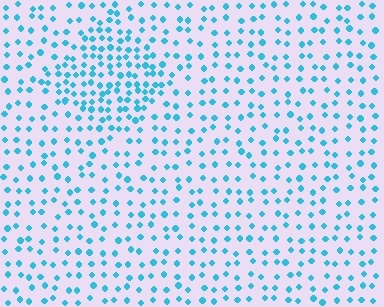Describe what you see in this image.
The image contains small cyan elements arranged at two different densities. A diamond-shaped region is visible where the elements are more densely packed than the surrounding area.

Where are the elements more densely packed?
The elements are more densely packed inside the diamond boundary.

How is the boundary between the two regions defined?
The boundary is defined by a change in element density (approximately 1.9x ratio). All elements are the same color, size, and shape.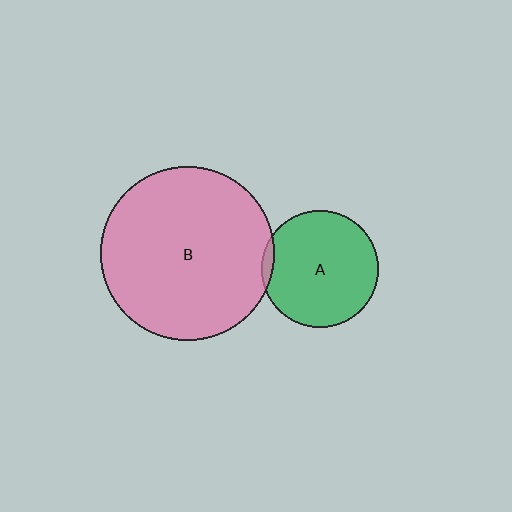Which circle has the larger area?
Circle B (pink).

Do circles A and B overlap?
Yes.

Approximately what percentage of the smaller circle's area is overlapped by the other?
Approximately 5%.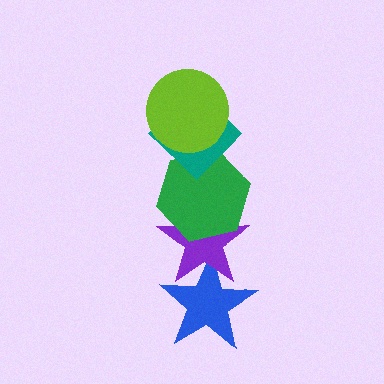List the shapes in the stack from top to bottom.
From top to bottom: the lime circle, the teal diamond, the green hexagon, the purple star, the blue star.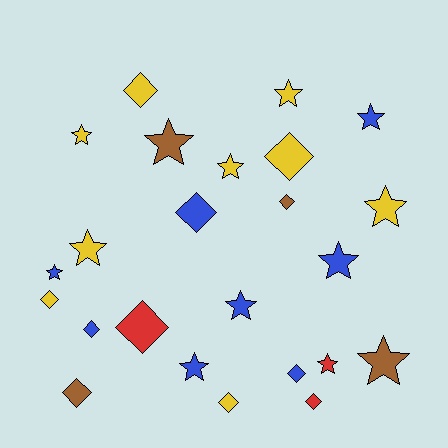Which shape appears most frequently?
Star, with 13 objects.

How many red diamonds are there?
There are 2 red diamonds.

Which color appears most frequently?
Yellow, with 9 objects.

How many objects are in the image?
There are 24 objects.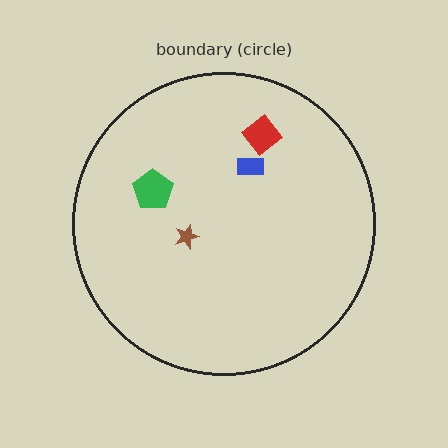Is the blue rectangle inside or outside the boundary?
Inside.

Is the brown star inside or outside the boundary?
Inside.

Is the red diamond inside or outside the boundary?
Inside.